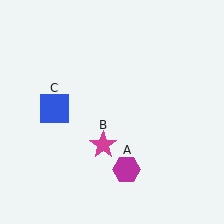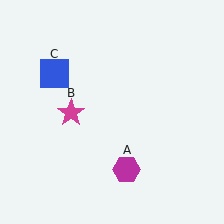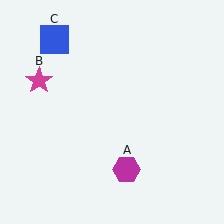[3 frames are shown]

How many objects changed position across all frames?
2 objects changed position: magenta star (object B), blue square (object C).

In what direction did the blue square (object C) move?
The blue square (object C) moved up.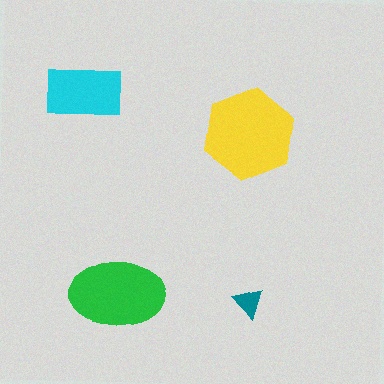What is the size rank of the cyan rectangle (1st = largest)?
3rd.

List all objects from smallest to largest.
The teal triangle, the cyan rectangle, the green ellipse, the yellow hexagon.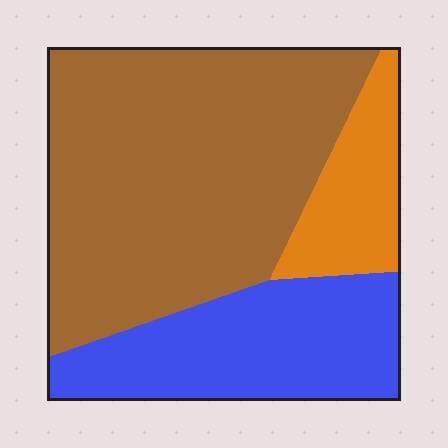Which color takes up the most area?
Brown, at roughly 60%.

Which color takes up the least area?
Orange, at roughly 15%.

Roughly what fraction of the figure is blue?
Blue takes up between a sixth and a third of the figure.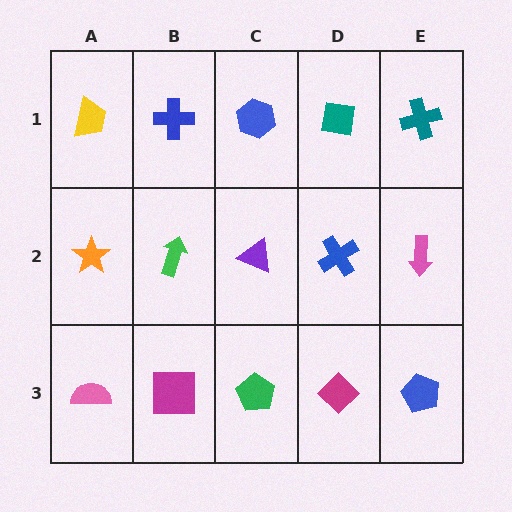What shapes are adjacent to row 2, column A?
A yellow trapezoid (row 1, column A), a pink semicircle (row 3, column A), a green arrow (row 2, column B).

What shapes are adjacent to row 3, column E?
A pink arrow (row 2, column E), a magenta diamond (row 3, column D).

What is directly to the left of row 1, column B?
A yellow trapezoid.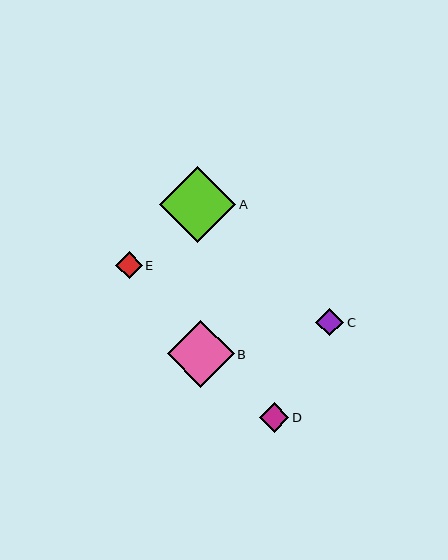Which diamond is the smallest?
Diamond E is the smallest with a size of approximately 26 pixels.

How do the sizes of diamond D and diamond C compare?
Diamond D and diamond C are approximately the same size.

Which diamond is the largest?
Diamond A is the largest with a size of approximately 76 pixels.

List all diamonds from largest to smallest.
From largest to smallest: A, B, D, C, E.